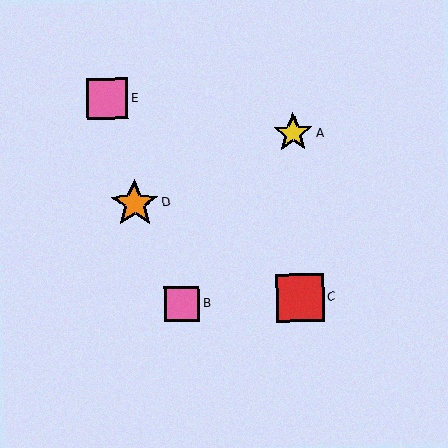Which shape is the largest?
The orange star (labeled D) is the largest.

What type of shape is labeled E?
Shape E is a pink square.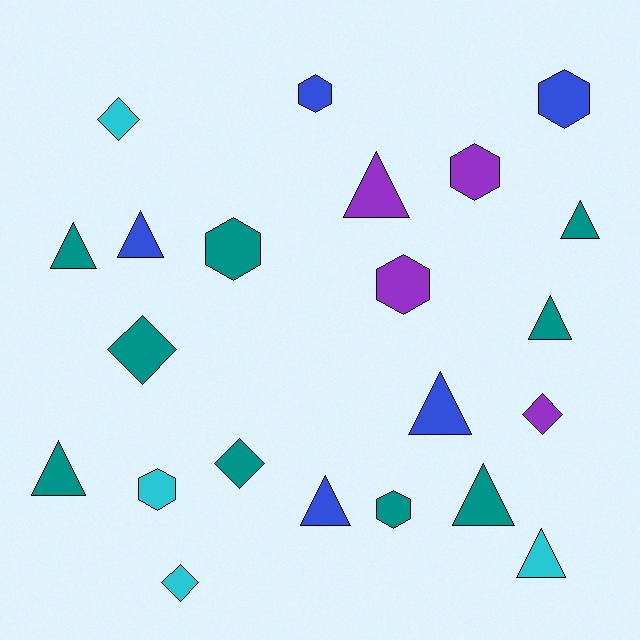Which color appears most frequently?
Teal, with 9 objects.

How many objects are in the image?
There are 22 objects.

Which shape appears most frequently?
Triangle, with 10 objects.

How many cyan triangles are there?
There is 1 cyan triangle.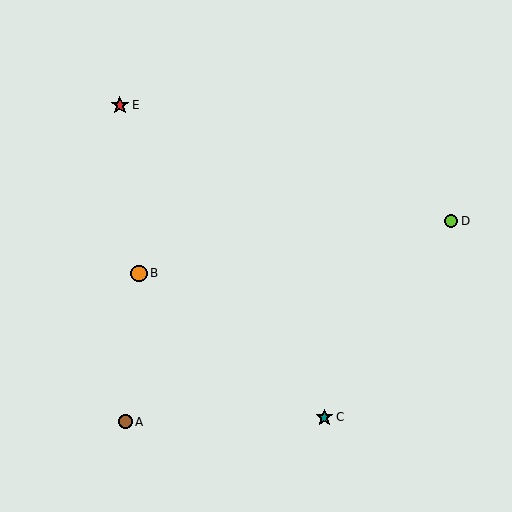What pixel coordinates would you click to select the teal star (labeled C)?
Click at (324, 417) to select the teal star C.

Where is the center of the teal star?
The center of the teal star is at (324, 417).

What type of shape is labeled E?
Shape E is a red star.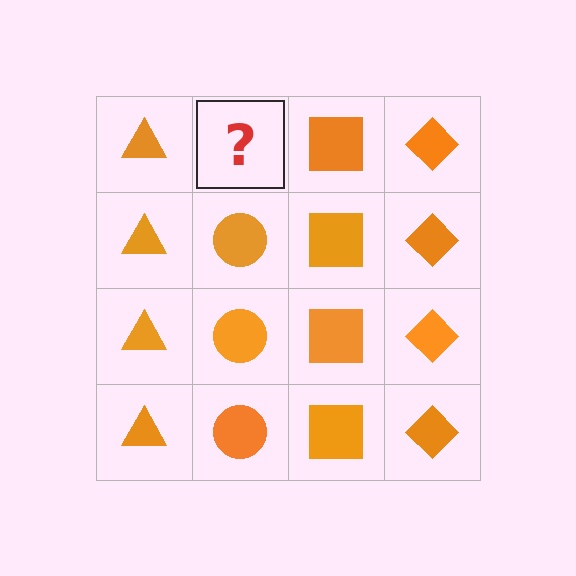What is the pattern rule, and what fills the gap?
The rule is that each column has a consistent shape. The gap should be filled with an orange circle.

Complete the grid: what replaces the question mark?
The question mark should be replaced with an orange circle.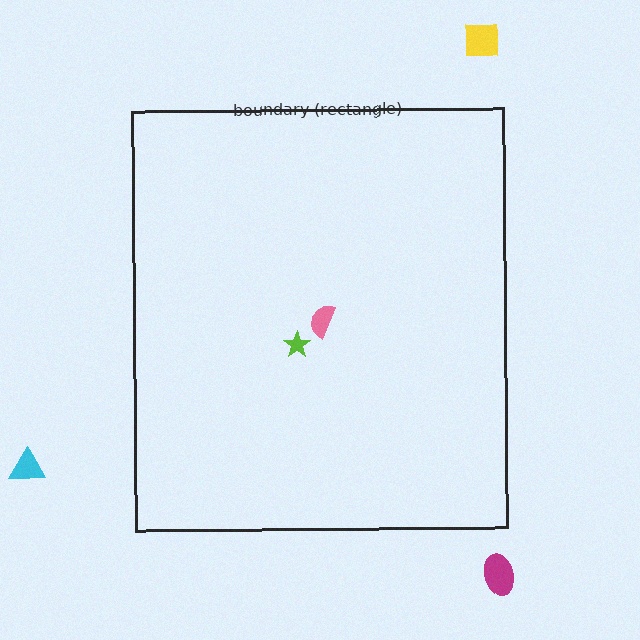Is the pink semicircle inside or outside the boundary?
Inside.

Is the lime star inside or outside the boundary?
Inside.